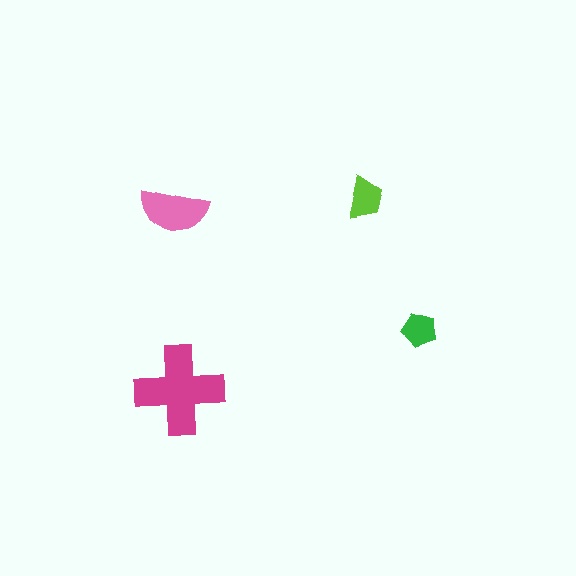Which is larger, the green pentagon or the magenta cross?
The magenta cross.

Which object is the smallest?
The green pentagon.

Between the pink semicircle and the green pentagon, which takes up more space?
The pink semicircle.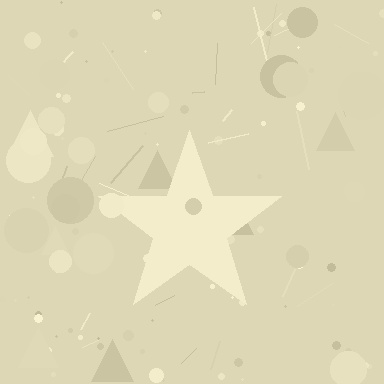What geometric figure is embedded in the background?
A star is embedded in the background.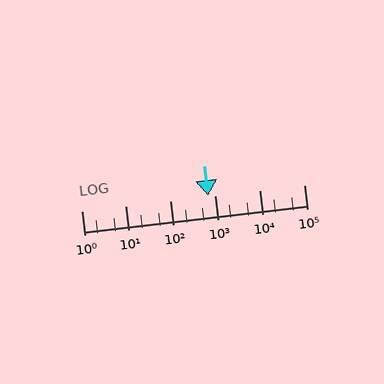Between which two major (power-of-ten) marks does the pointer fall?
The pointer is between 100 and 1000.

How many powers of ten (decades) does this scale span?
The scale spans 5 decades, from 1 to 100000.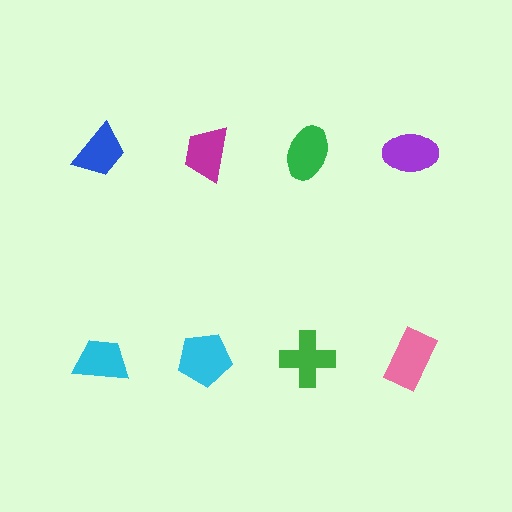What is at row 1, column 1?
A blue trapezoid.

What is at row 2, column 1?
A cyan trapezoid.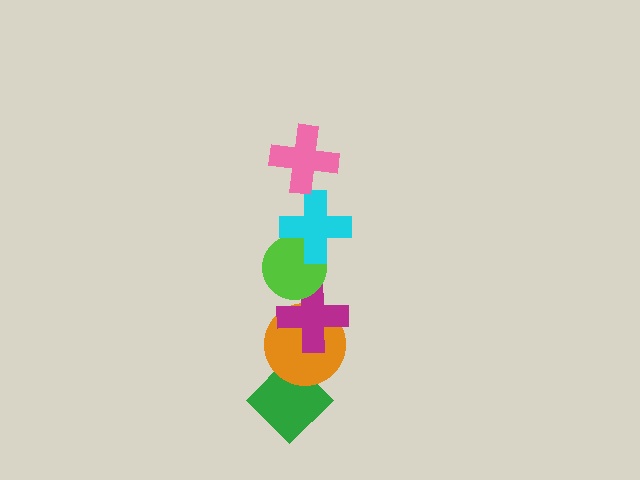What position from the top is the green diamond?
The green diamond is 6th from the top.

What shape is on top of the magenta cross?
The lime circle is on top of the magenta cross.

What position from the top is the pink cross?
The pink cross is 1st from the top.